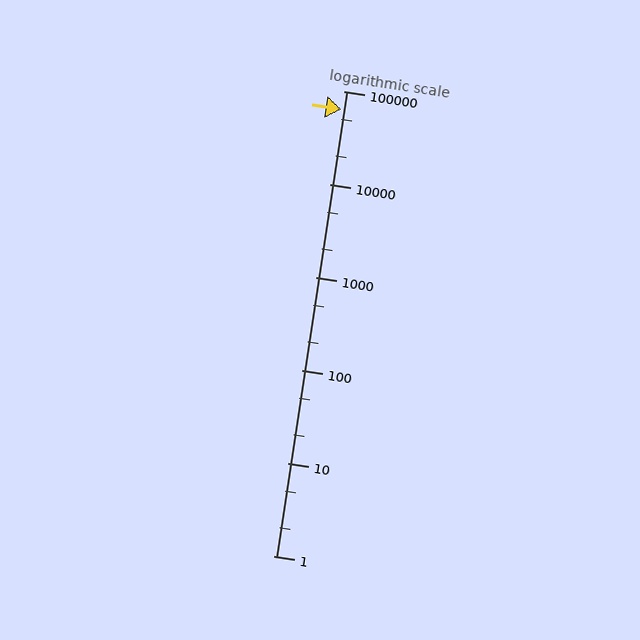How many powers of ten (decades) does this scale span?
The scale spans 5 decades, from 1 to 100000.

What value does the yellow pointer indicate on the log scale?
The pointer indicates approximately 64000.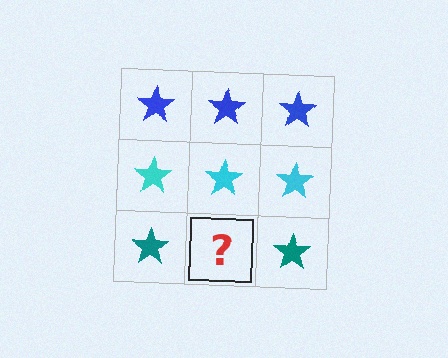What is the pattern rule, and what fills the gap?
The rule is that each row has a consistent color. The gap should be filled with a teal star.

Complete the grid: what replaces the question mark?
The question mark should be replaced with a teal star.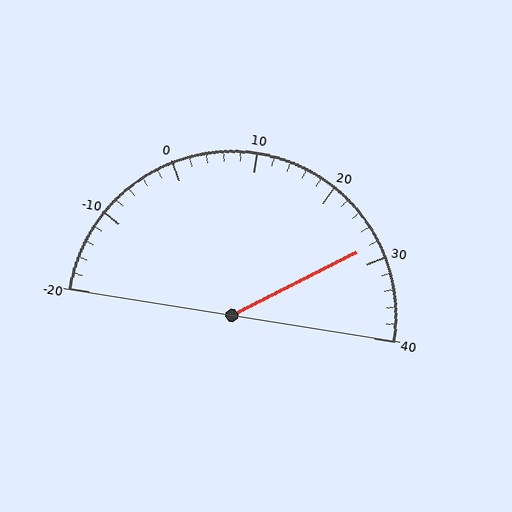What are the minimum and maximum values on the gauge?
The gauge ranges from -20 to 40.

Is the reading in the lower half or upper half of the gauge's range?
The reading is in the upper half of the range (-20 to 40).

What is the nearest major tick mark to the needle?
The nearest major tick mark is 30.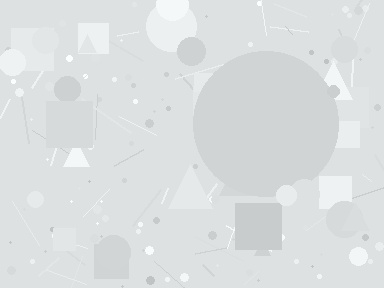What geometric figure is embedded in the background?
A circle is embedded in the background.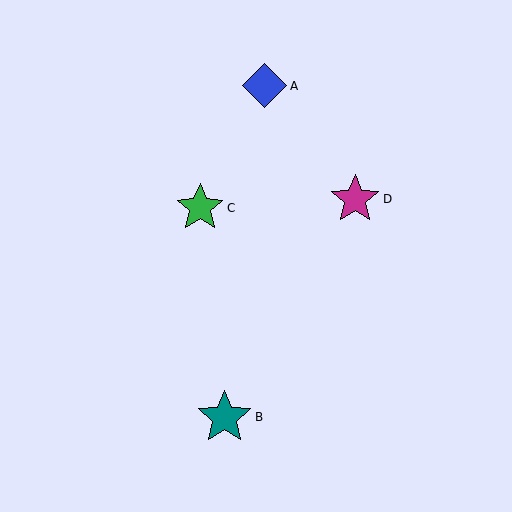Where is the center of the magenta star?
The center of the magenta star is at (355, 199).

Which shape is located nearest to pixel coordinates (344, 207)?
The magenta star (labeled D) at (355, 199) is nearest to that location.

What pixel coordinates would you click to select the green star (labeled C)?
Click at (200, 208) to select the green star C.